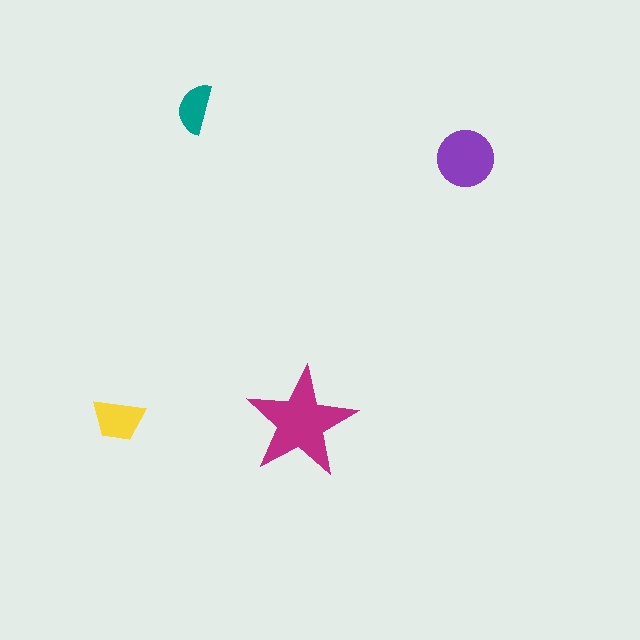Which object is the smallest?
The teal semicircle.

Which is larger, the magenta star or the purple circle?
The magenta star.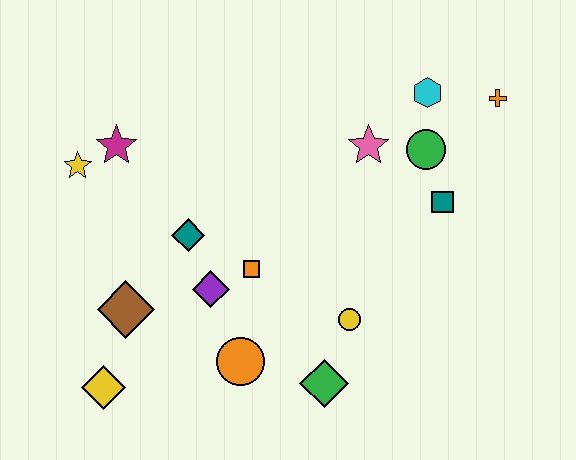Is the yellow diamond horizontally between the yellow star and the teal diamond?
Yes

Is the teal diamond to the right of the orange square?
No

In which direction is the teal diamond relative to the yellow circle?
The teal diamond is to the left of the yellow circle.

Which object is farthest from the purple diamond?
The orange cross is farthest from the purple diamond.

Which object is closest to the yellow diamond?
The brown diamond is closest to the yellow diamond.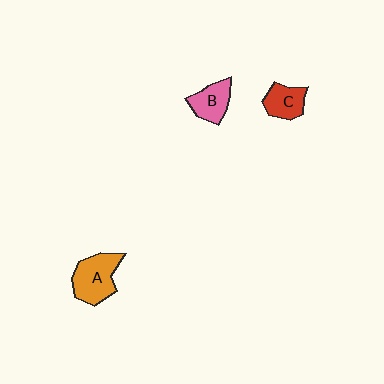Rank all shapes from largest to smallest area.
From largest to smallest: A (orange), B (pink), C (red).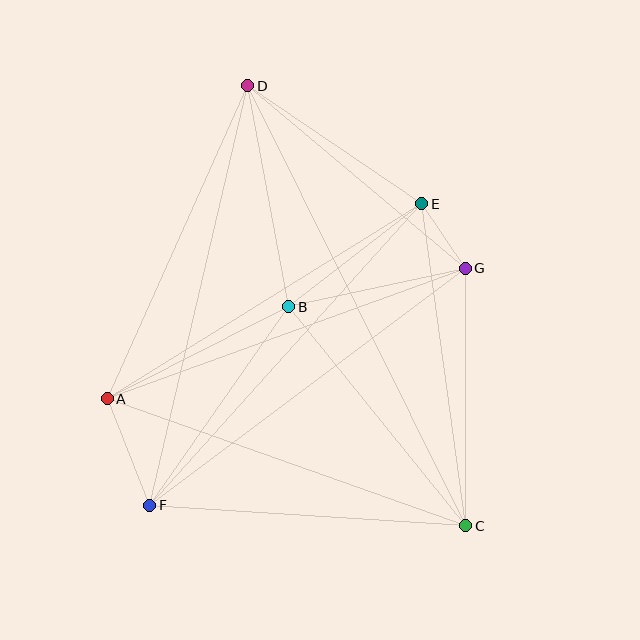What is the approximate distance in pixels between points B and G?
The distance between B and G is approximately 181 pixels.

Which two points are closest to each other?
Points E and G are closest to each other.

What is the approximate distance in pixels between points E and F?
The distance between E and F is approximately 406 pixels.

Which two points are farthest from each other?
Points C and D are farthest from each other.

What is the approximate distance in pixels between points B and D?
The distance between B and D is approximately 225 pixels.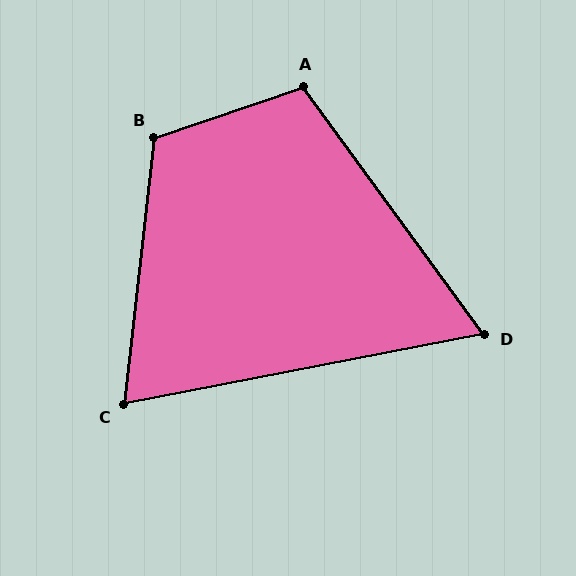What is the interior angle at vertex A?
Approximately 108 degrees (obtuse).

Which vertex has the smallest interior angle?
D, at approximately 65 degrees.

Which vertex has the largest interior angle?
B, at approximately 115 degrees.